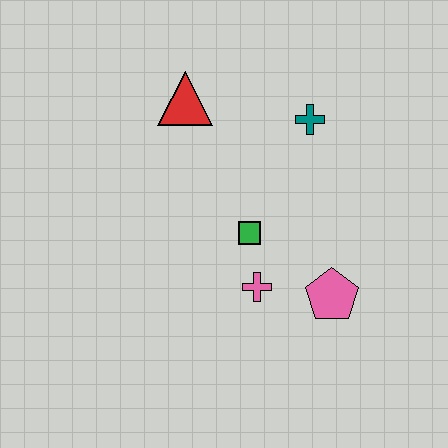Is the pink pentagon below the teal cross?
Yes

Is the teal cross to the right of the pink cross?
Yes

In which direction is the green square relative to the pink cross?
The green square is above the pink cross.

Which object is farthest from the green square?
The red triangle is farthest from the green square.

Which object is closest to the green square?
The pink cross is closest to the green square.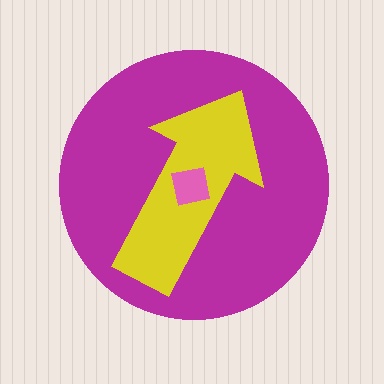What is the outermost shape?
The magenta circle.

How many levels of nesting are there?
3.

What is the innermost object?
The pink square.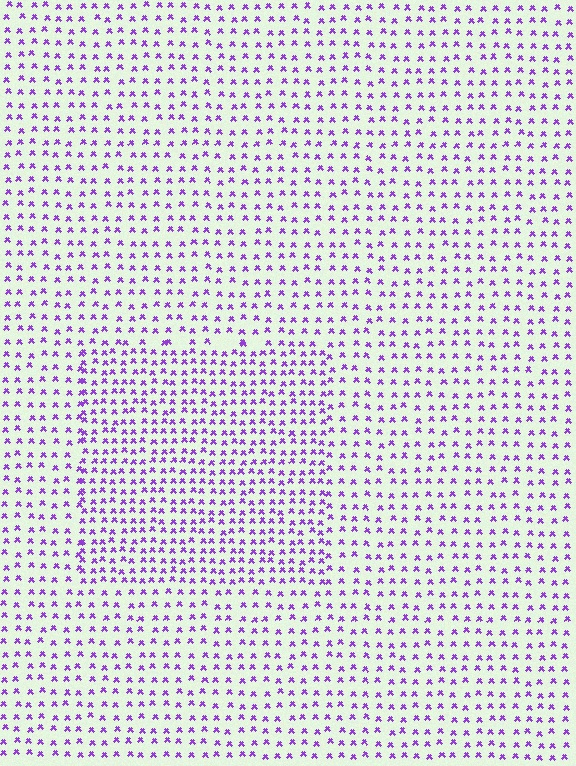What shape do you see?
I see a rectangle.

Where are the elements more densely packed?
The elements are more densely packed inside the rectangle boundary.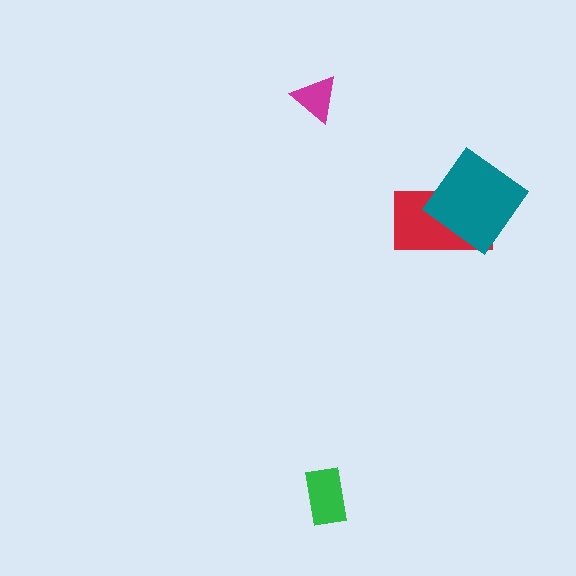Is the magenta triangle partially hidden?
No, no other shape covers it.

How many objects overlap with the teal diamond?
1 object overlaps with the teal diamond.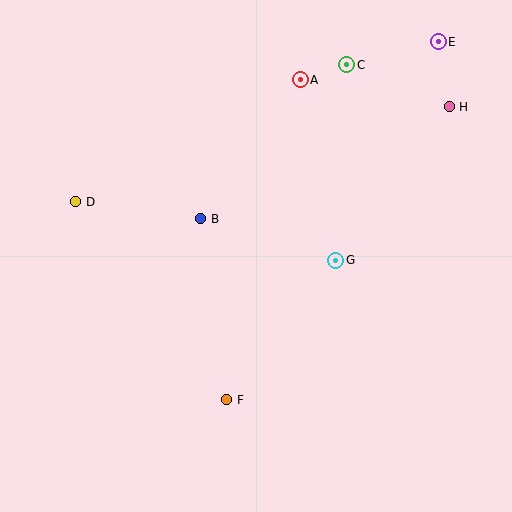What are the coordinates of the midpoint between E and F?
The midpoint between E and F is at (332, 221).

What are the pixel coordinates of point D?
Point D is at (76, 202).